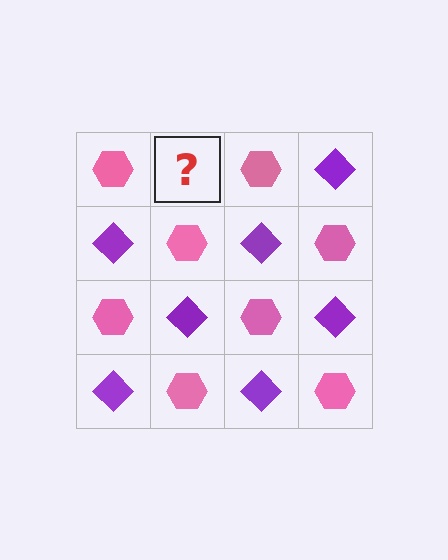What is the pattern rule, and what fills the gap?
The rule is that it alternates pink hexagon and purple diamond in a checkerboard pattern. The gap should be filled with a purple diamond.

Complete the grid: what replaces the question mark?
The question mark should be replaced with a purple diamond.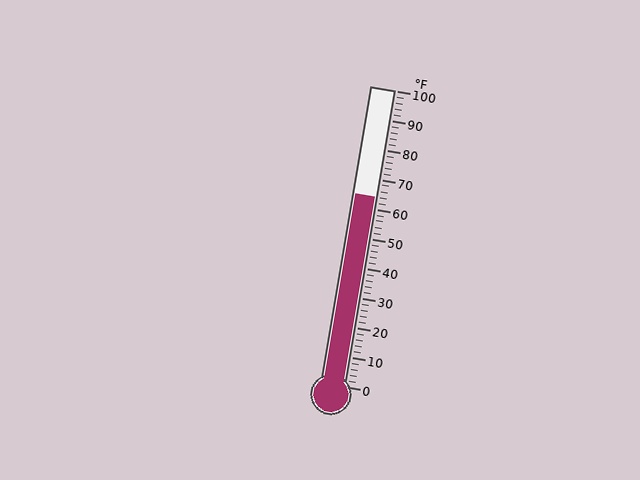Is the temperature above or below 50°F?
The temperature is above 50°F.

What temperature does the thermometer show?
The thermometer shows approximately 64°F.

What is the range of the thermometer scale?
The thermometer scale ranges from 0°F to 100°F.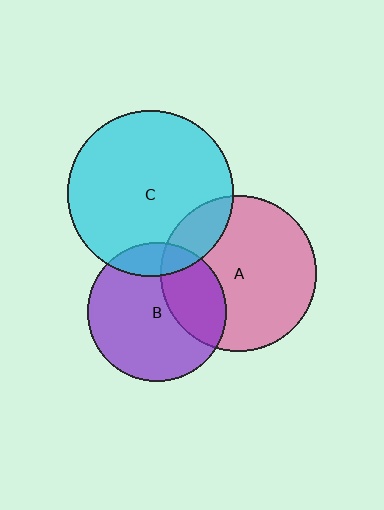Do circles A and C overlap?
Yes.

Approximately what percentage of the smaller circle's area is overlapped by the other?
Approximately 15%.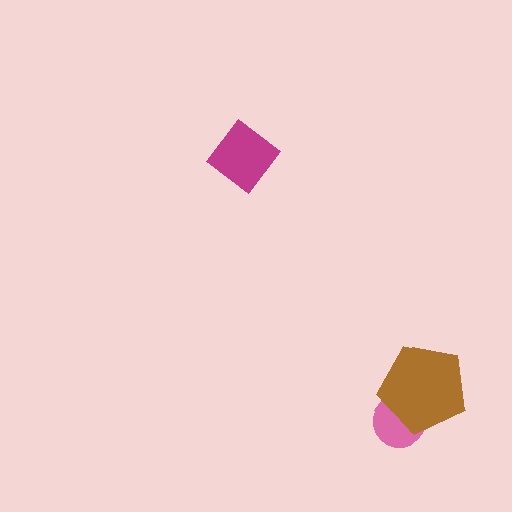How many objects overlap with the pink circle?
1 object overlaps with the pink circle.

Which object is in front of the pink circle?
The brown pentagon is in front of the pink circle.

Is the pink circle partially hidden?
Yes, it is partially covered by another shape.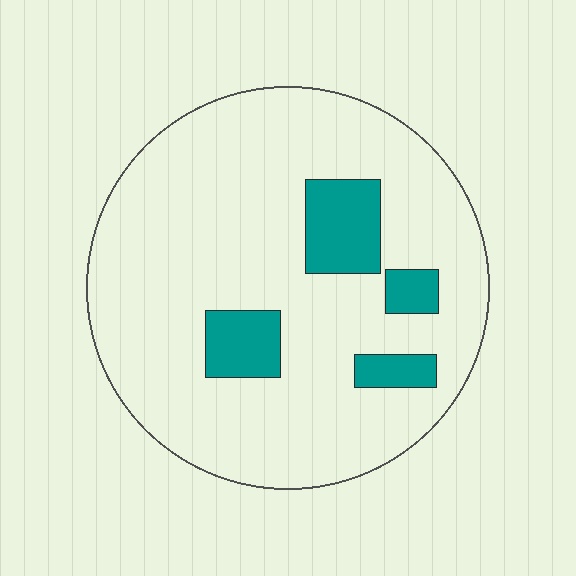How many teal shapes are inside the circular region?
4.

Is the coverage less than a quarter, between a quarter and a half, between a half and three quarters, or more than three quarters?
Less than a quarter.